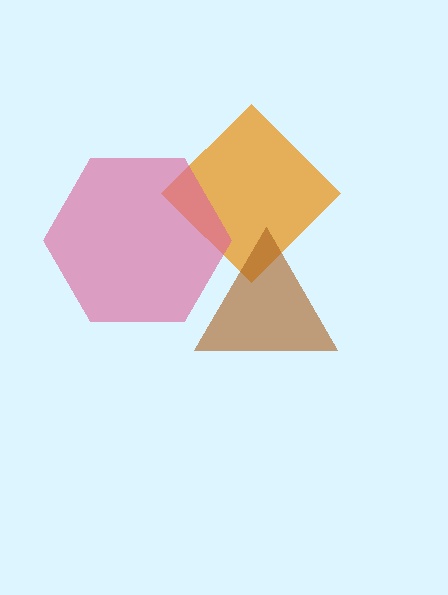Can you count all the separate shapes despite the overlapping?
Yes, there are 3 separate shapes.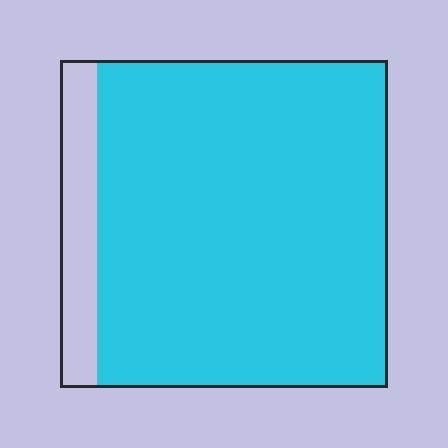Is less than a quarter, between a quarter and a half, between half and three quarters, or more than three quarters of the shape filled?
More than three quarters.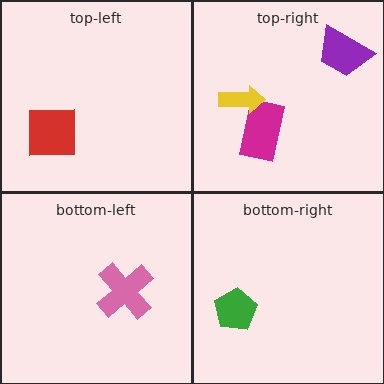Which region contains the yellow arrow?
The top-right region.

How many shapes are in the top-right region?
3.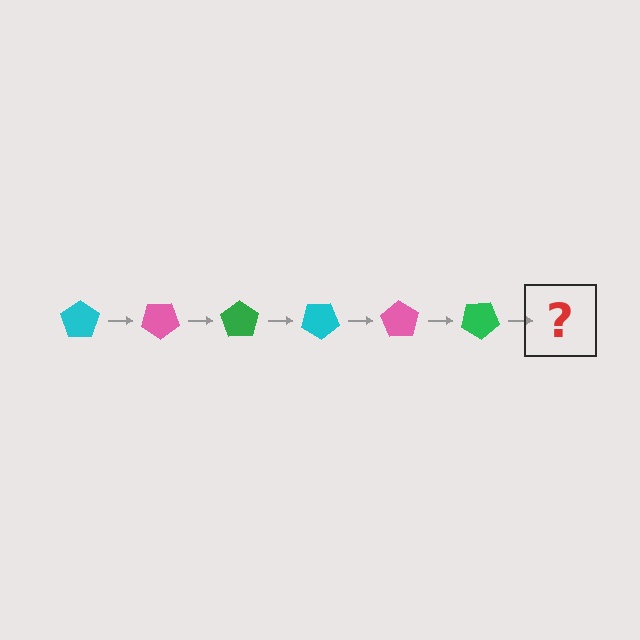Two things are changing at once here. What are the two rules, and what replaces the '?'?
The two rules are that it rotates 35 degrees each step and the color cycles through cyan, pink, and green. The '?' should be a cyan pentagon, rotated 210 degrees from the start.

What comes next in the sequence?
The next element should be a cyan pentagon, rotated 210 degrees from the start.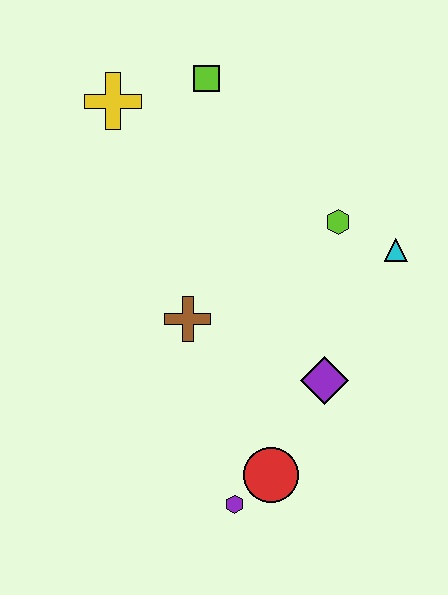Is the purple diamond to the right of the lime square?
Yes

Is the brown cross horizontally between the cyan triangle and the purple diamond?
No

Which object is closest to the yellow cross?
The lime square is closest to the yellow cross.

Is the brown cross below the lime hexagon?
Yes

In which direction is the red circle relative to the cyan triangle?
The red circle is below the cyan triangle.